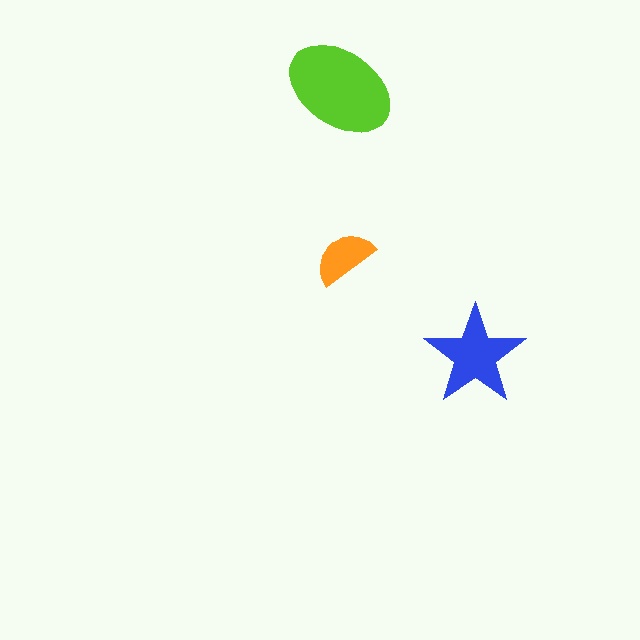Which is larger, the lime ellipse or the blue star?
The lime ellipse.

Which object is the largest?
The lime ellipse.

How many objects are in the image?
There are 3 objects in the image.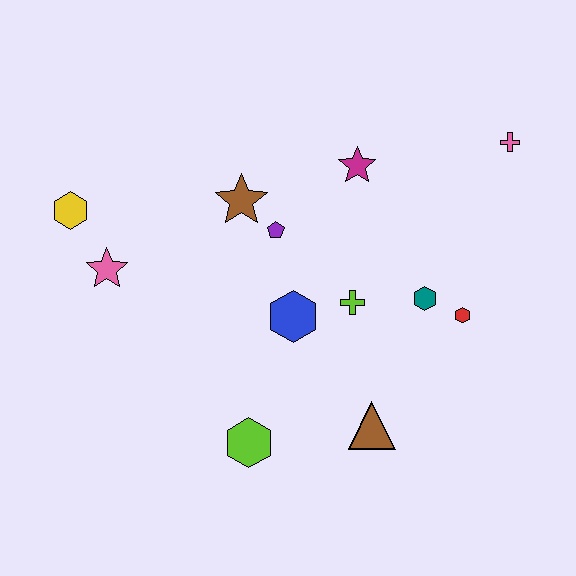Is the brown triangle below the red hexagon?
Yes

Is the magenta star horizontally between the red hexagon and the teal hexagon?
No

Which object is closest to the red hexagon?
The teal hexagon is closest to the red hexagon.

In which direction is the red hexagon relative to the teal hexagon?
The red hexagon is to the right of the teal hexagon.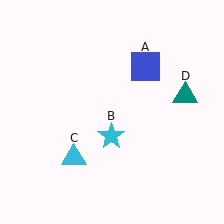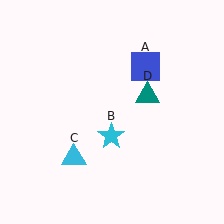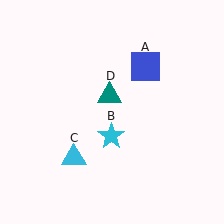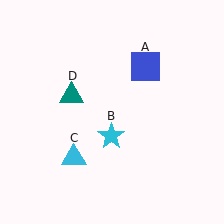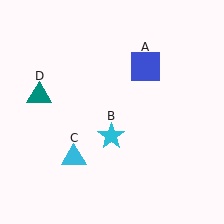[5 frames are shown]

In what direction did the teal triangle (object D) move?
The teal triangle (object D) moved left.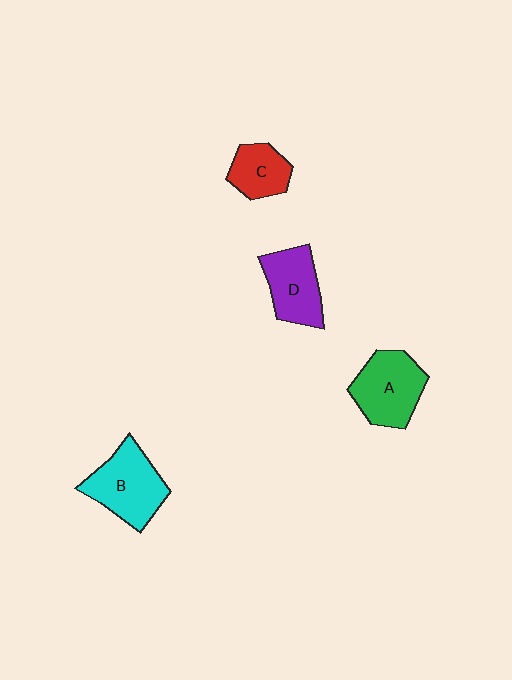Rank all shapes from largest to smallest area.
From largest to smallest: B (cyan), A (green), D (purple), C (red).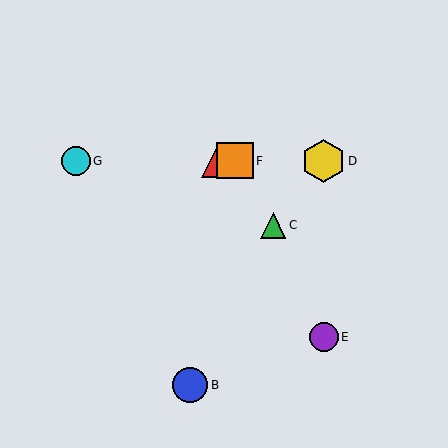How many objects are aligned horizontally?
4 objects (A, D, F, G) are aligned horizontally.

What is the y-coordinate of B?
Object B is at y≈385.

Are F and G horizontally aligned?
Yes, both are at y≈161.